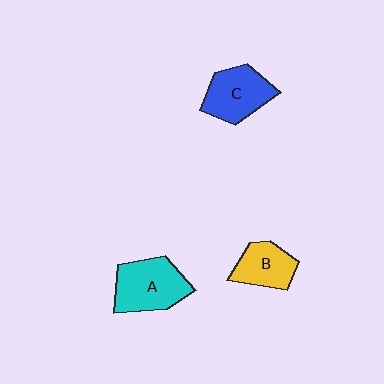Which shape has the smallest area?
Shape B (yellow).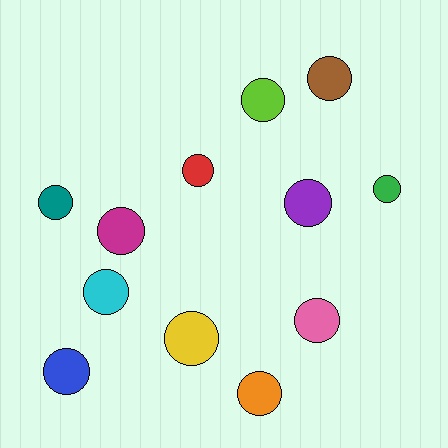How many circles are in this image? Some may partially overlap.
There are 12 circles.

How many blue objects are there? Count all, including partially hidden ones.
There is 1 blue object.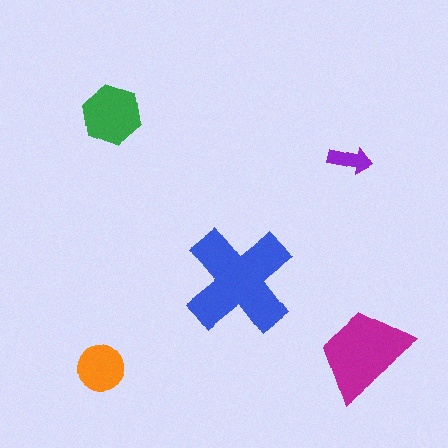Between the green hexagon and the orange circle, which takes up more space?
The green hexagon.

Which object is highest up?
The green hexagon is topmost.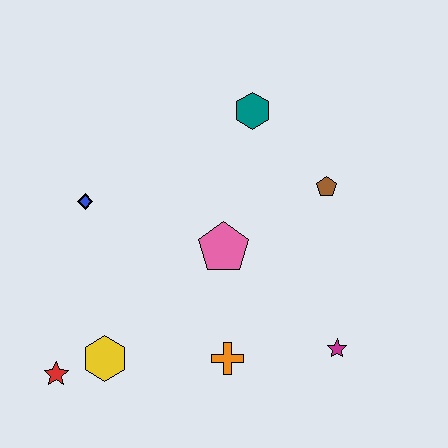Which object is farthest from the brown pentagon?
The red star is farthest from the brown pentagon.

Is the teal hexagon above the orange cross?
Yes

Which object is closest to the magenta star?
The orange cross is closest to the magenta star.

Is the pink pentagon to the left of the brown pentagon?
Yes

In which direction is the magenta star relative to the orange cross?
The magenta star is to the right of the orange cross.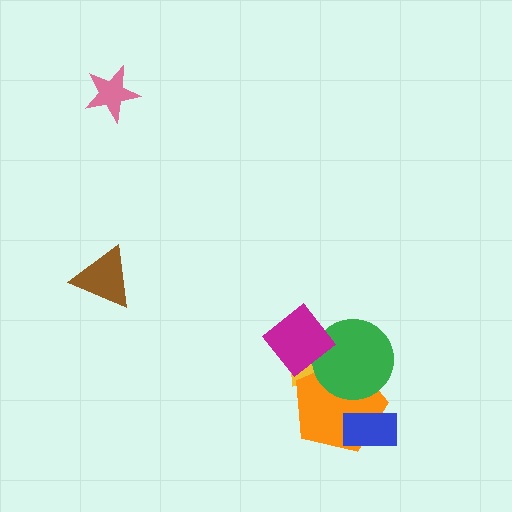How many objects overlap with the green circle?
3 objects overlap with the green circle.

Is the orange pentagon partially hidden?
Yes, it is partially covered by another shape.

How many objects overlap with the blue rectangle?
1 object overlaps with the blue rectangle.